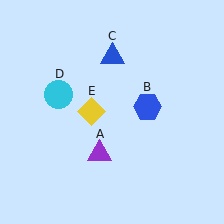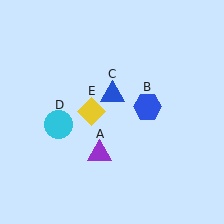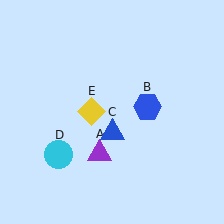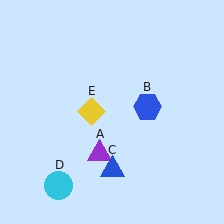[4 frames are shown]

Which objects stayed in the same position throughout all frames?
Purple triangle (object A) and blue hexagon (object B) and yellow diamond (object E) remained stationary.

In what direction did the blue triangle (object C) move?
The blue triangle (object C) moved down.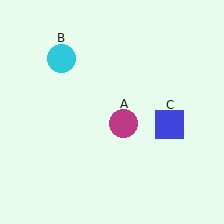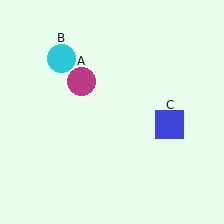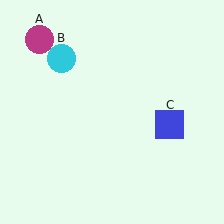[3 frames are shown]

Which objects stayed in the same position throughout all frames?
Cyan circle (object B) and blue square (object C) remained stationary.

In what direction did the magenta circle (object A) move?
The magenta circle (object A) moved up and to the left.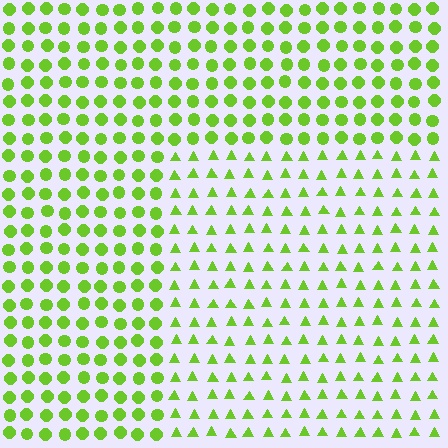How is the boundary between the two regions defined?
The boundary is defined by a change in element shape: triangles inside vs. circles outside. All elements share the same color and spacing.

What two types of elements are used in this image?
The image uses triangles inside the rectangle region and circles outside it.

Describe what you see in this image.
The image is filled with small lime elements arranged in a uniform grid. A rectangle-shaped region contains triangles, while the surrounding area contains circles. The boundary is defined purely by the change in element shape.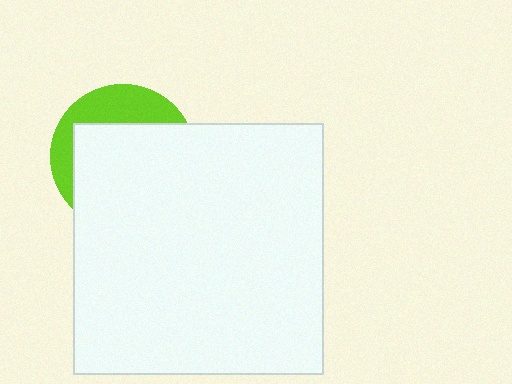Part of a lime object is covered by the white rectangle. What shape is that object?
It is a circle.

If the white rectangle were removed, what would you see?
You would see the complete lime circle.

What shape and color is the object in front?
The object in front is a white rectangle.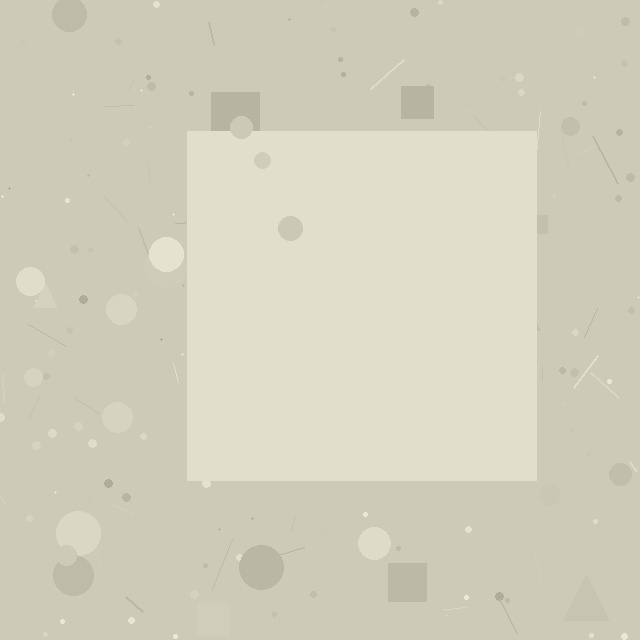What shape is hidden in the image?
A square is hidden in the image.